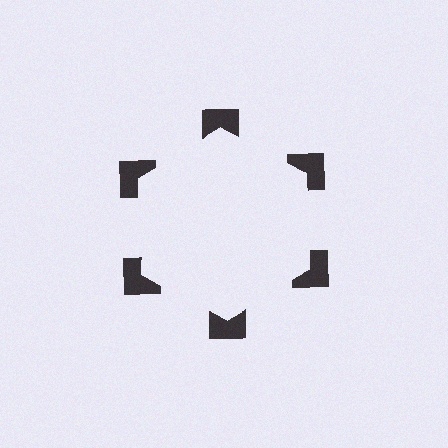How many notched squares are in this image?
There are 6 — one at each vertex of the illusory hexagon.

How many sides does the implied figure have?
6 sides.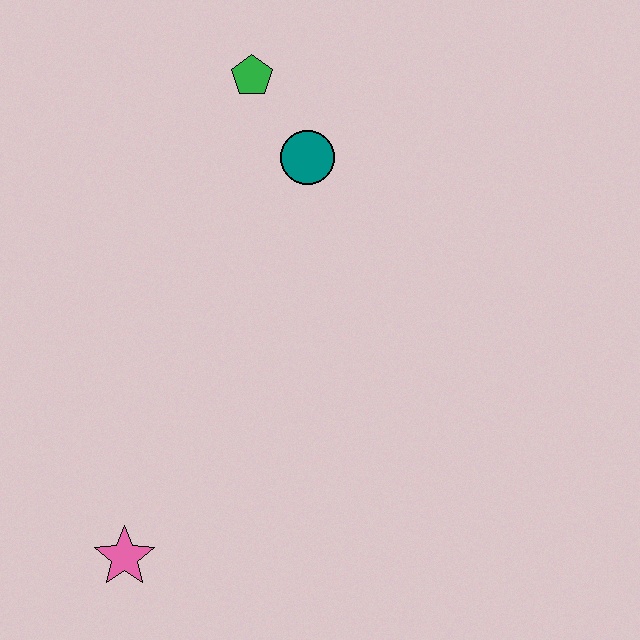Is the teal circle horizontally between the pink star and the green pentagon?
No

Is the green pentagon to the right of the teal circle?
No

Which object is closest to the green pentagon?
The teal circle is closest to the green pentagon.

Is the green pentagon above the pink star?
Yes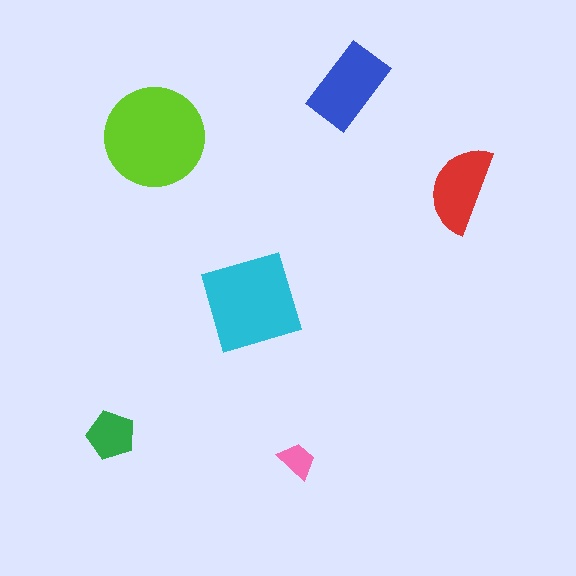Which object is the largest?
The lime circle.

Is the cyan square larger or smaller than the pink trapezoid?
Larger.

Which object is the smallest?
The pink trapezoid.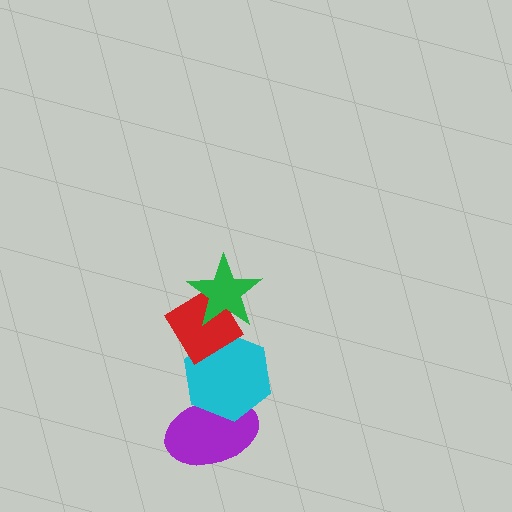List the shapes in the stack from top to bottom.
From top to bottom: the green star, the red diamond, the cyan hexagon, the purple ellipse.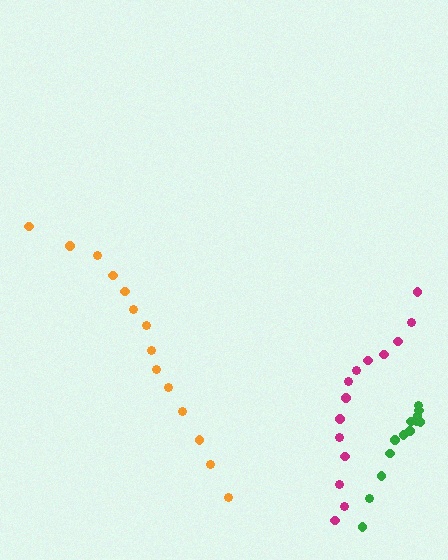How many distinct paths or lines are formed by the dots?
There are 3 distinct paths.